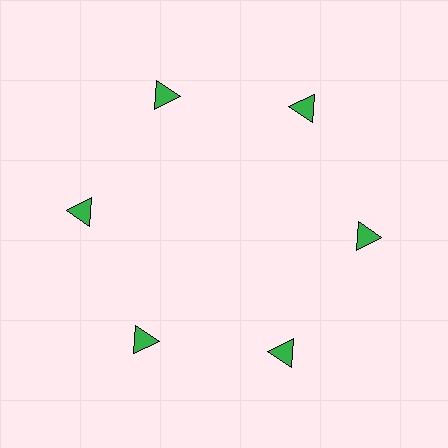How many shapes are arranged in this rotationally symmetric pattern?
There are 6 shapes, arranged in 6 groups of 1.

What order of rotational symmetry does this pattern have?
This pattern has 6-fold rotational symmetry.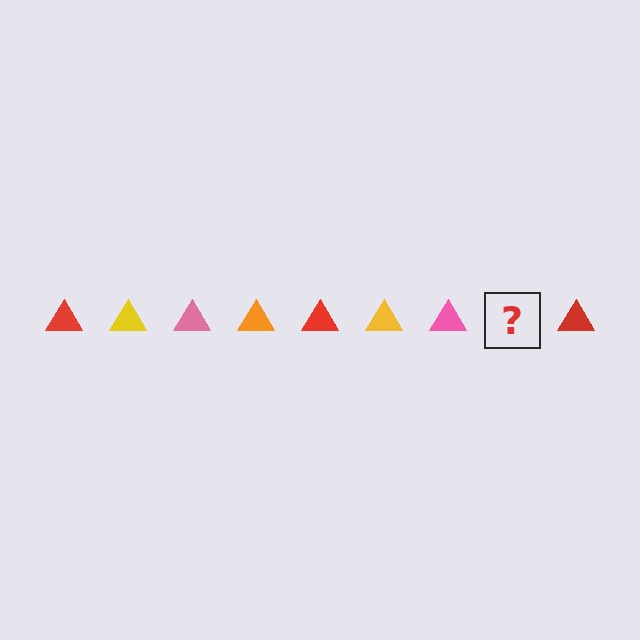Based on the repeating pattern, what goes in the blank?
The blank should be an orange triangle.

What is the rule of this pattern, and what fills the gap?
The rule is that the pattern cycles through red, yellow, pink, orange triangles. The gap should be filled with an orange triangle.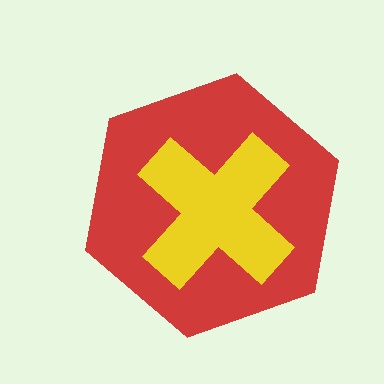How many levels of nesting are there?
2.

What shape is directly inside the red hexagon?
The yellow cross.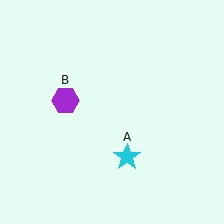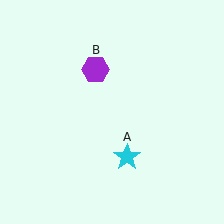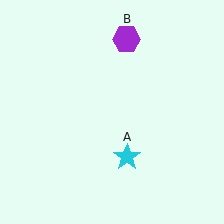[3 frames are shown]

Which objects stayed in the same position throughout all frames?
Cyan star (object A) remained stationary.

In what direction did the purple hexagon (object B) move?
The purple hexagon (object B) moved up and to the right.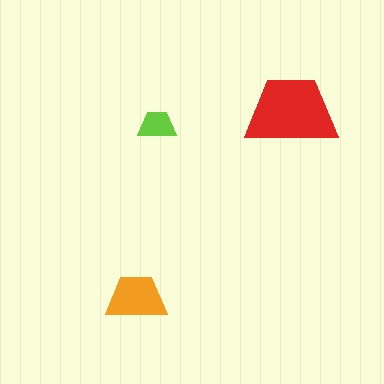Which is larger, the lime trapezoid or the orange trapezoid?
The orange one.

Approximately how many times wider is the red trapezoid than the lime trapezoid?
About 2.5 times wider.